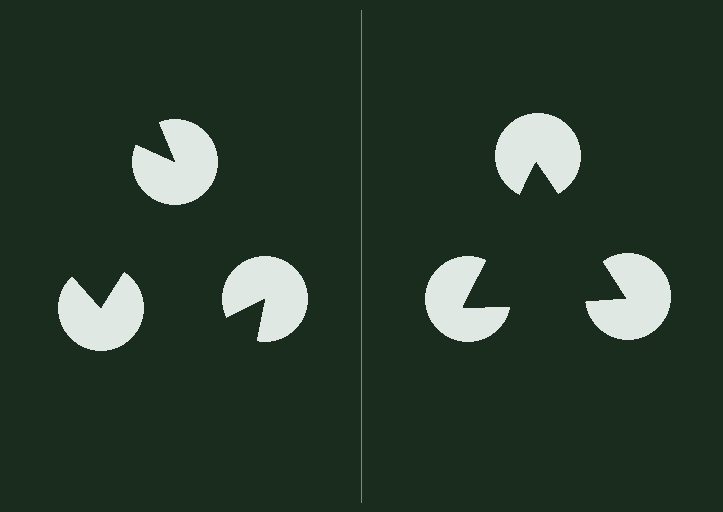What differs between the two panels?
The pac-man discs are positioned identically on both sides; only the wedge orientations differ. On the right they align to a triangle; on the left they are misaligned.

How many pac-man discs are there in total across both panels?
6 — 3 on each side.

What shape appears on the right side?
An illusory triangle.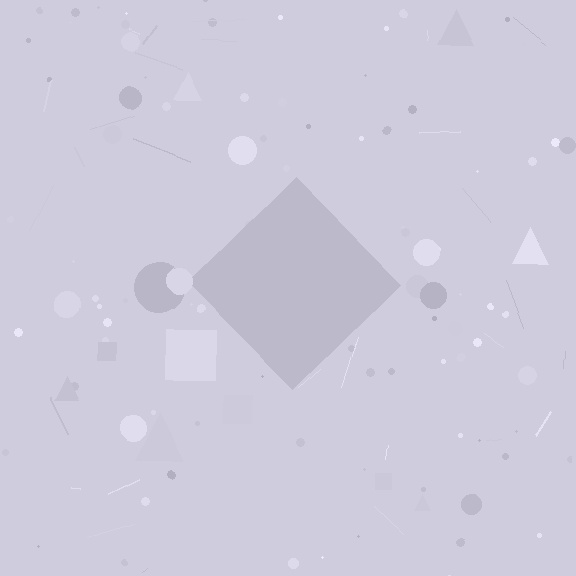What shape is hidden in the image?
A diamond is hidden in the image.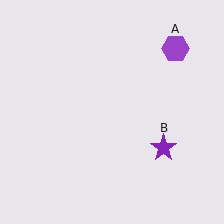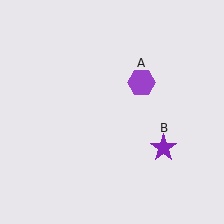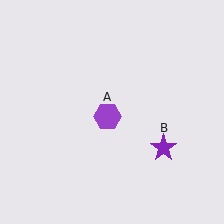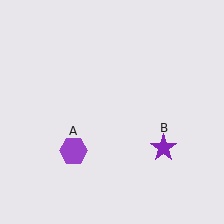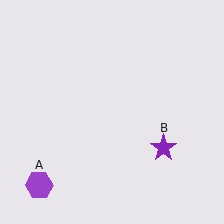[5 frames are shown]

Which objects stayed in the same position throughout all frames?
Purple star (object B) remained stationary.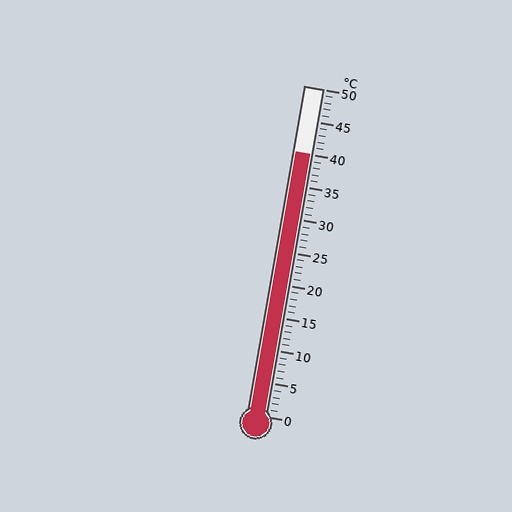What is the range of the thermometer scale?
The thermometer scale ranges from 0°C to 50°C.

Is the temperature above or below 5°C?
The temperature is above 5°C.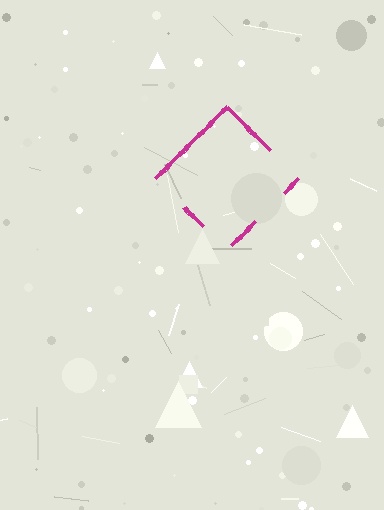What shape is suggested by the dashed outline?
The dashed outline suggests a diamond.